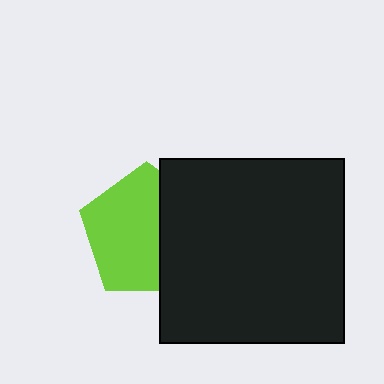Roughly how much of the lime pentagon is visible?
About half of it is visible (roughly 63%).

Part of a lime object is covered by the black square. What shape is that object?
It is a pentagon.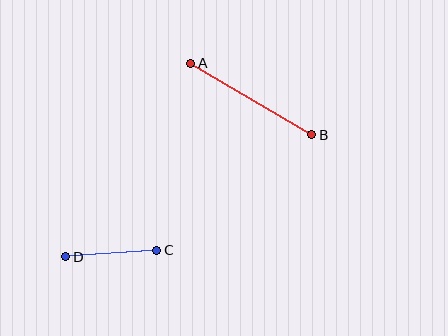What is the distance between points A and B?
The distance is approximately 141 pixels.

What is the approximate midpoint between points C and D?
The midpoint is at approximately (111, 253) pixels.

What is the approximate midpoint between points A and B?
The midpoint is at approximately (251, 99) pixels.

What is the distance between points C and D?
The distance is approximately 91 pixels.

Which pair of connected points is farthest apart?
Points A and B are farthest apart.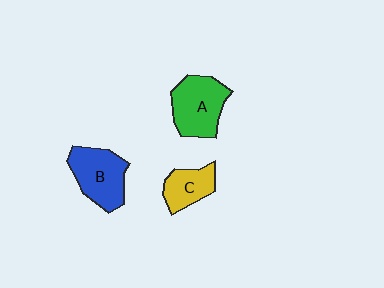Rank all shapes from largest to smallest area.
From largest to smallest: A (green), B (blue), C (yellow).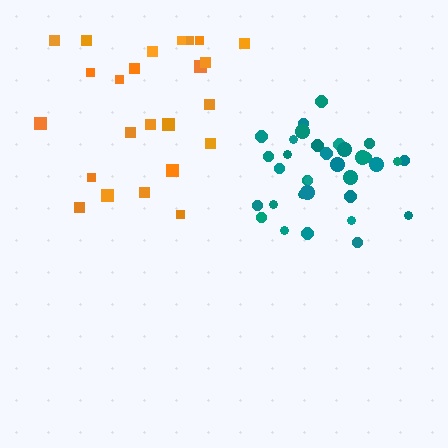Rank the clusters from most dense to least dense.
teal, orange.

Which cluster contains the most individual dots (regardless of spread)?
Teal (34).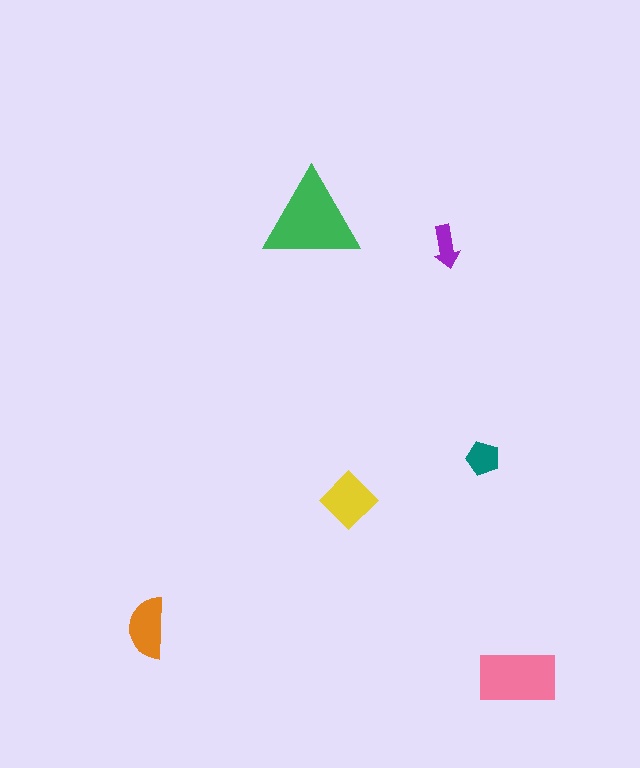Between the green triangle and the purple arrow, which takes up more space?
The green triangle.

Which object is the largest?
The green triangle.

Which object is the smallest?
The purple arrow.